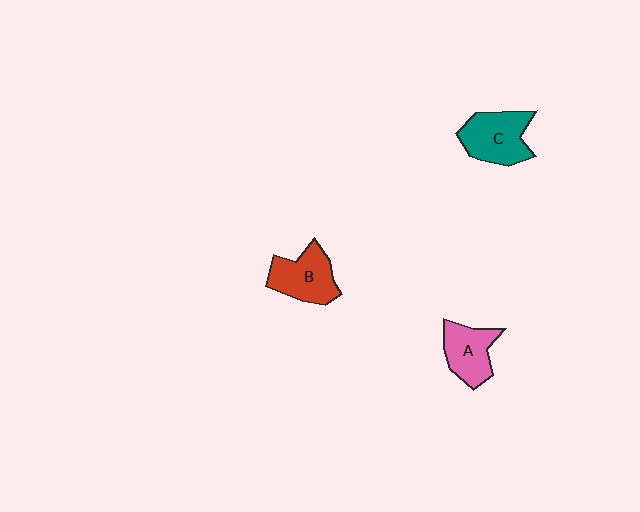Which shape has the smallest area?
Shape A (pink).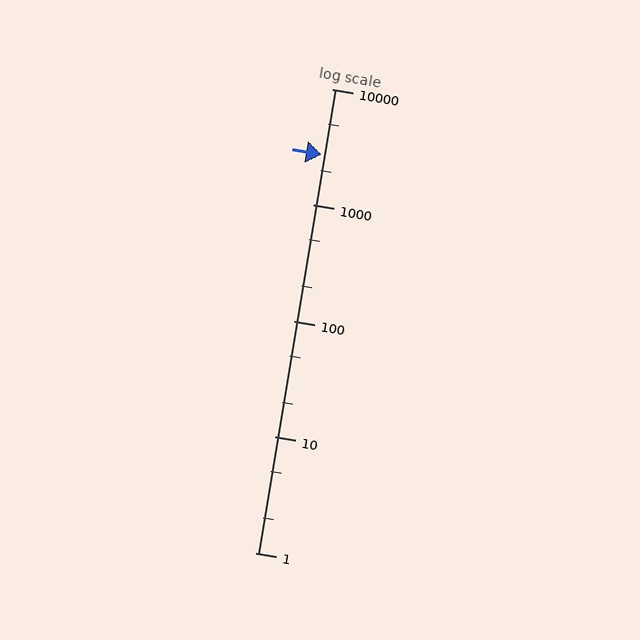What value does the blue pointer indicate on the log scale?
The pointer indicates approximately 2700.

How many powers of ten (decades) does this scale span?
The scale spans 4 decades, from 1 to 10000.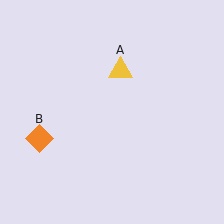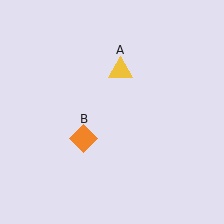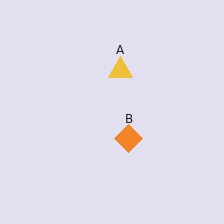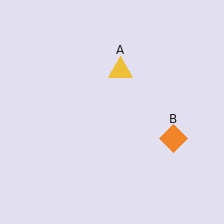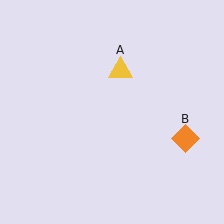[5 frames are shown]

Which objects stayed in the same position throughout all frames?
Yellow triangle (object A) remained stationary.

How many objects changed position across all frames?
1 object changed position: orange diamond (object B).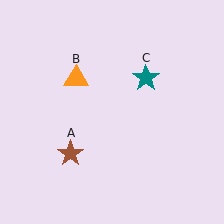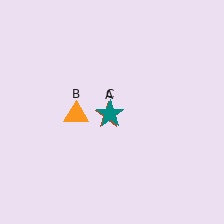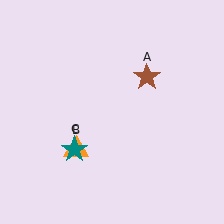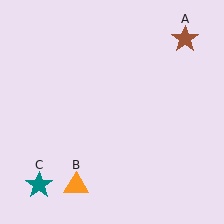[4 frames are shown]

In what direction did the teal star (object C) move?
The teal star (object C) moved down and to the left.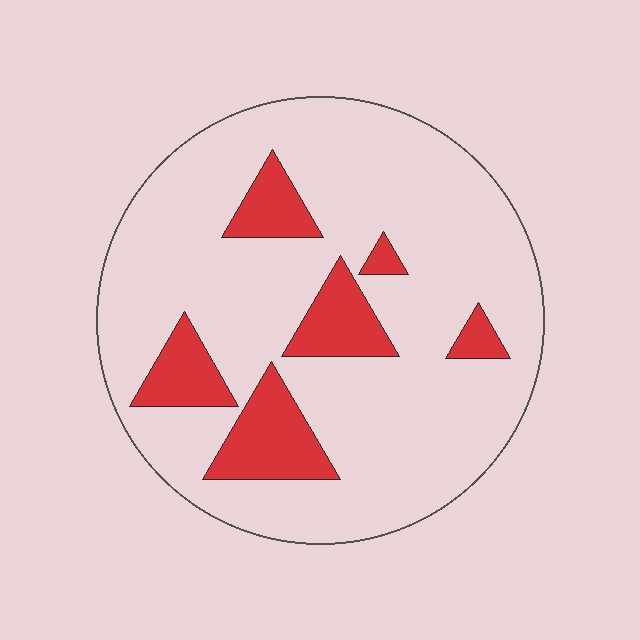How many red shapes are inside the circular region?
6.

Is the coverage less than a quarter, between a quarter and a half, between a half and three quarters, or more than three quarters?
Less than a quarter.